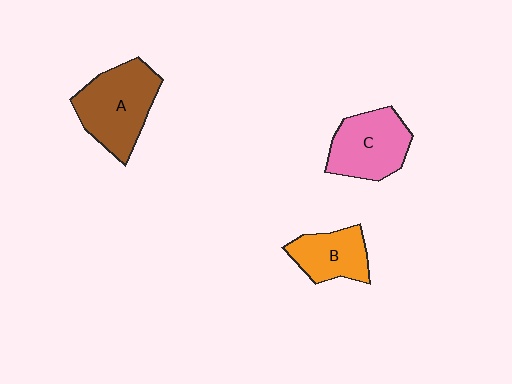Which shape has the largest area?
Shape A (brown).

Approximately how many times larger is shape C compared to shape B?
Approximately 1.3 times.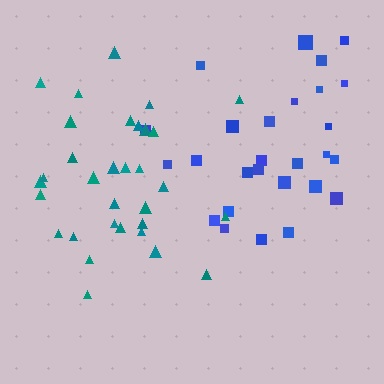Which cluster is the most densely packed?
Teal.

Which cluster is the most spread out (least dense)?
Blue.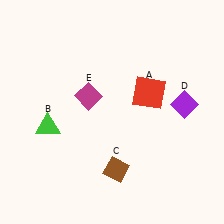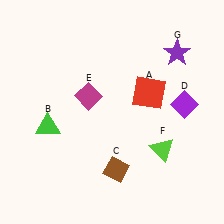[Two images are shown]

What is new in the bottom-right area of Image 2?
A lime triangle (F) was added in the bottom-right area of Image 2.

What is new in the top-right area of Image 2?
A purple star (G) was added in the top-right area of Image 2.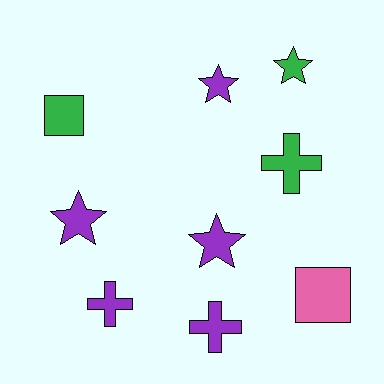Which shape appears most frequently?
Star, with 4 objects.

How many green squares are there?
There is 1 green square.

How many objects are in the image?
There are 9 objects.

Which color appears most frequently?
Purple, with 5 objects.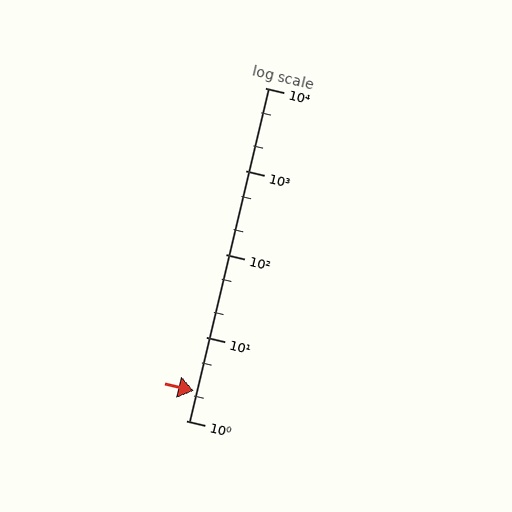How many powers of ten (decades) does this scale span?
The scale spans 4 decades, from 1 to 10000.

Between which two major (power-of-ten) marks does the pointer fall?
The pointer is between 1 and 10.